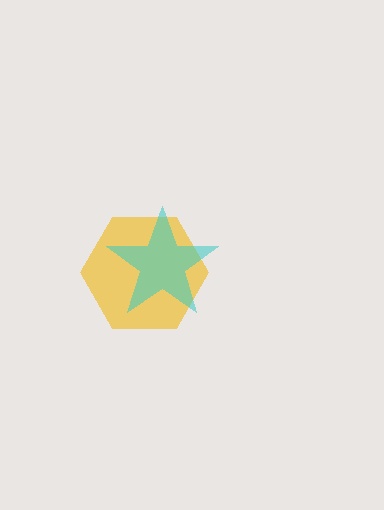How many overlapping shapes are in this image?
There are 2 overlapping shapes in the image.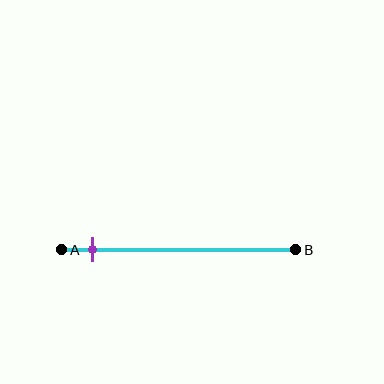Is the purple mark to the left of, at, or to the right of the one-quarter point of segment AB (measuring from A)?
The purple mark is to the left of the one-quarter point of segment AB.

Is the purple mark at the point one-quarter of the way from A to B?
No, the mark is at about 15% from A, not at the 25% one-quarter point.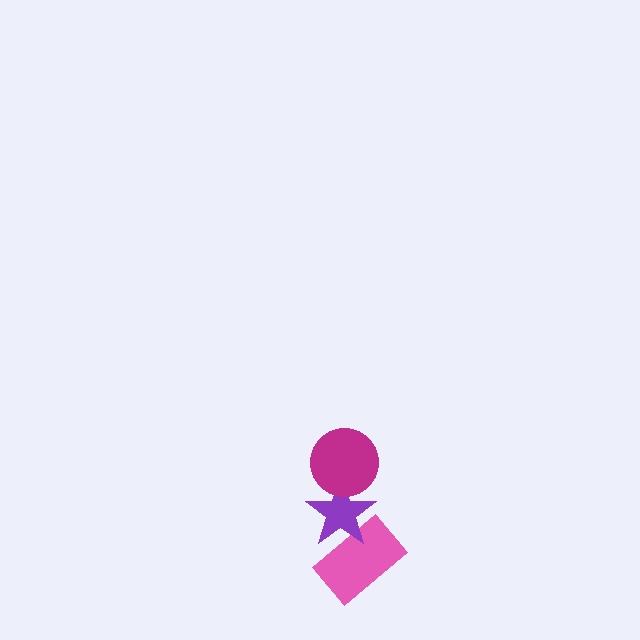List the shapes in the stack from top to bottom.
From top to bottom: the magenta circle, the purple star, the pink rectangle.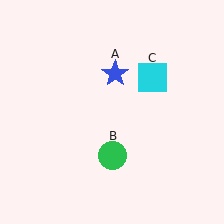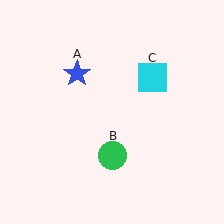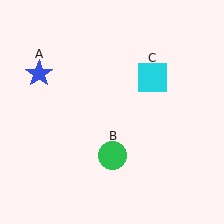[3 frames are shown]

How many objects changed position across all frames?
1 object changed position: blue star (object A).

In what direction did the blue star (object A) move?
The blue star (object A) moved left.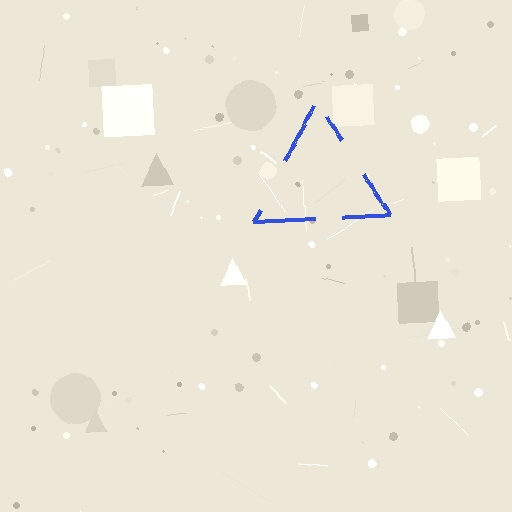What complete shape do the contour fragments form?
The contour fragments form a triangle.